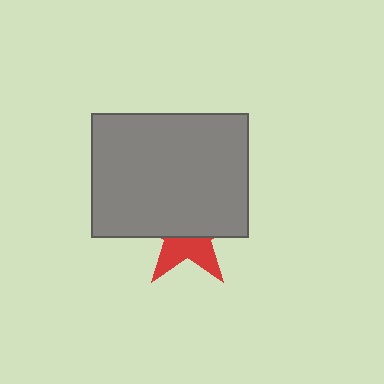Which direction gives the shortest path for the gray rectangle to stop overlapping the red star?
Moving up gives the shortest separation.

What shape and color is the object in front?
The object in front is a gray rectangle.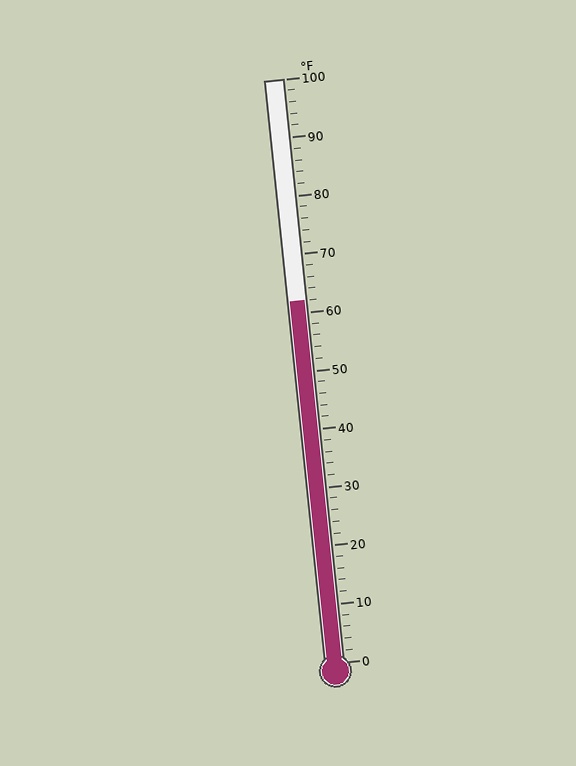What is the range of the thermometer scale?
The thermometer scale ranges from 0°F to 100°F.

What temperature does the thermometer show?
The thermometer shows approximately 62°F.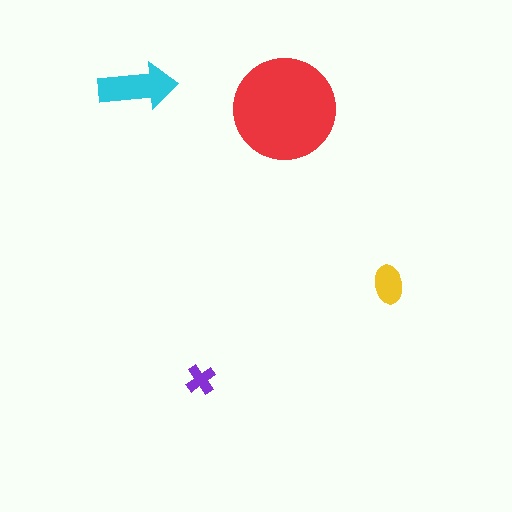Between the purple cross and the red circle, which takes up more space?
The red circle.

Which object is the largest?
The red circle.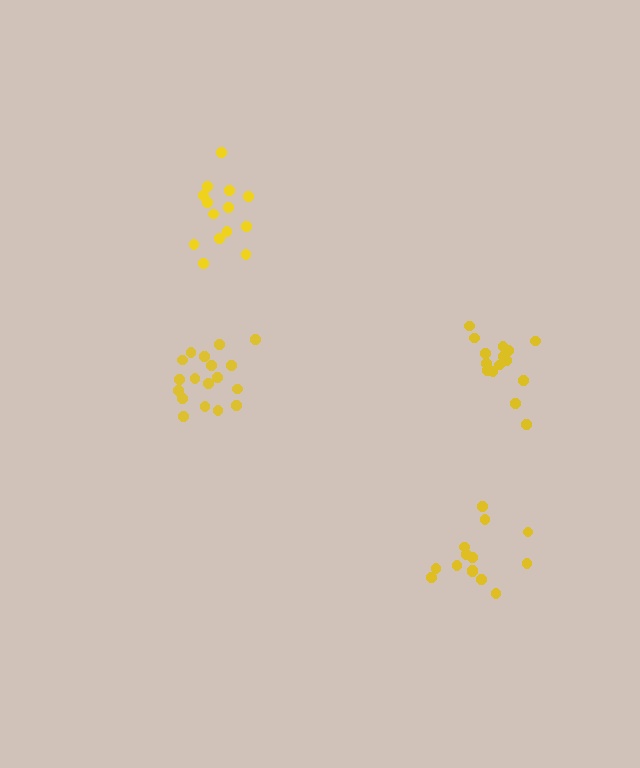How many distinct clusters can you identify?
There are 4 distinct clusters.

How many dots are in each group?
Group 1: 14 dots, Group 2: 14 dots, Group 3: 18 dots, Group 4: 16 dots (62 total).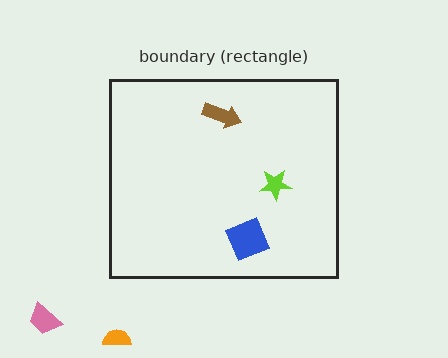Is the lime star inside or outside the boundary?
Inside.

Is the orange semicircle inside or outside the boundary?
Outside.